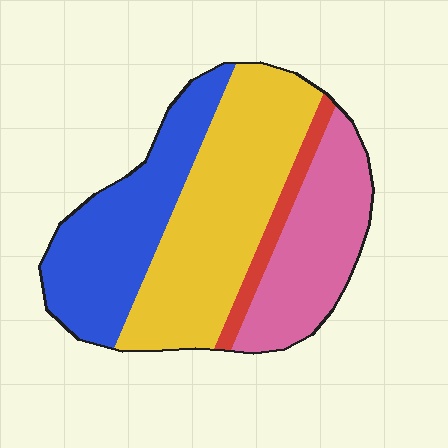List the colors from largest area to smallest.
From largest to smallest: yellow, blue, pink, red.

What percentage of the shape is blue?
Blue covers 29% of the shape.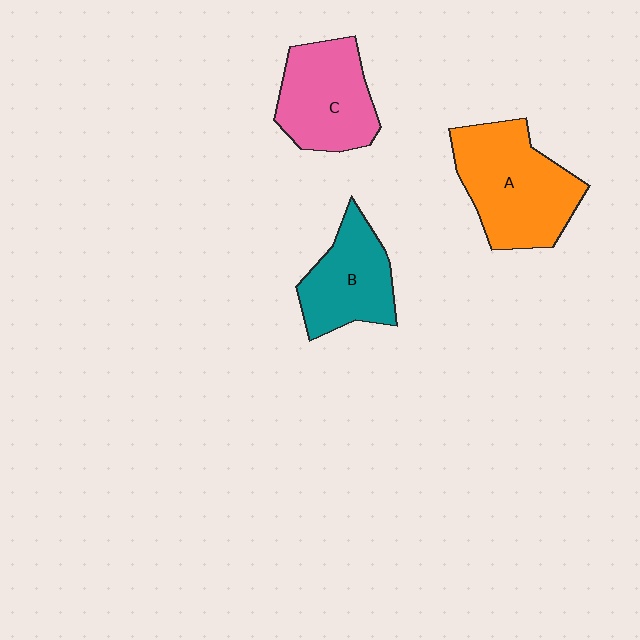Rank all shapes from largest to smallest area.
From largest to smallest: A (orange), C (pink), B (teal).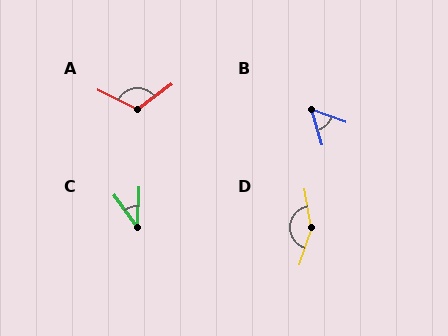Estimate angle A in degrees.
Approximately 117 degrees.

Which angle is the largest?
D, at approximately 151 degrees.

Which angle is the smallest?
C, at approximately 38 degrees.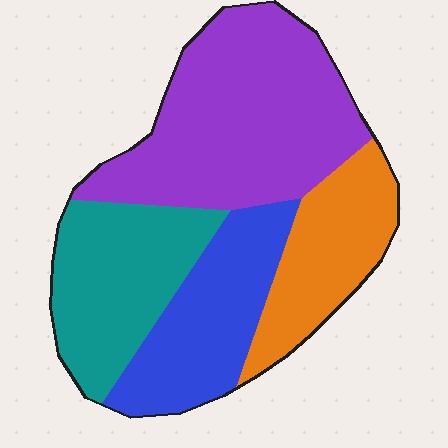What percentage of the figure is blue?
Blue covers roughly 20% of the figure.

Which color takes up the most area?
Purple, at roughly 40%.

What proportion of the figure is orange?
Orange takes up about one sixth (1/6) of the figure.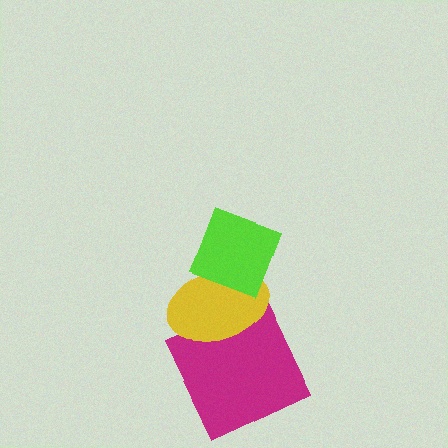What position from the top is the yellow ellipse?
The yellow ellipse is 2nd from the top.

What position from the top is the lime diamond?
The lime diamond is 1st from the top.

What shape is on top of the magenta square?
The yellow ellipse is on top of the magenta square.